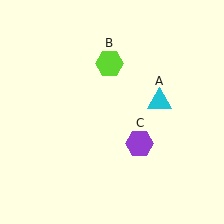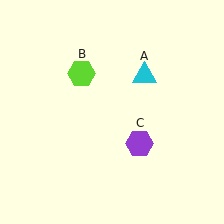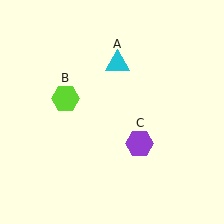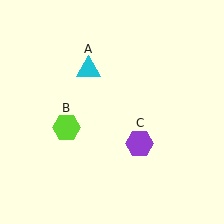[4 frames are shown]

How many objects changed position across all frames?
2 objects changed position: cyan triangle (object A), lime hexagon (object B).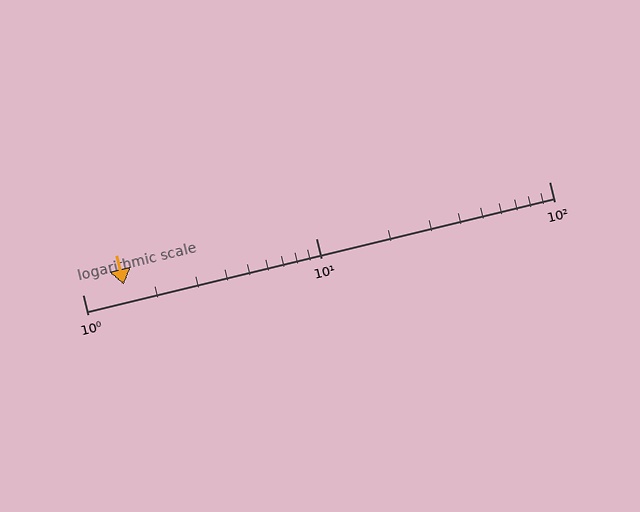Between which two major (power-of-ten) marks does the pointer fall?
The pointer is between 1 and 10.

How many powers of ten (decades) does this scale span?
The scale spans 2 decades, from 1 to 100.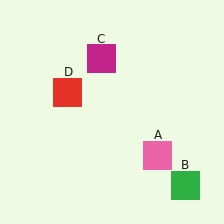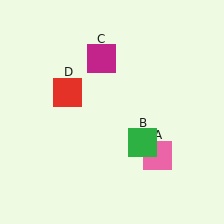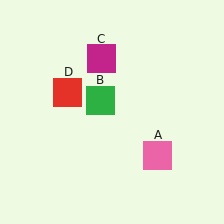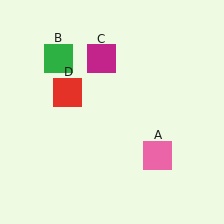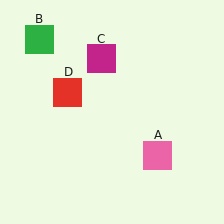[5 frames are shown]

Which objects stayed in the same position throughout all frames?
Pink square (object A) and magenta square (object C) and red square (object D) remained stationary.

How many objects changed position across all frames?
1 object changed position: green square (object B).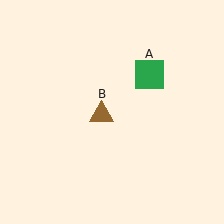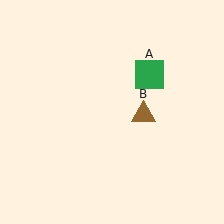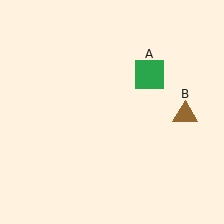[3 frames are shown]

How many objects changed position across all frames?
1 object changed position: brown triangle (object B).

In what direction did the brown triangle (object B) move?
The brown triangle (object B) moved right.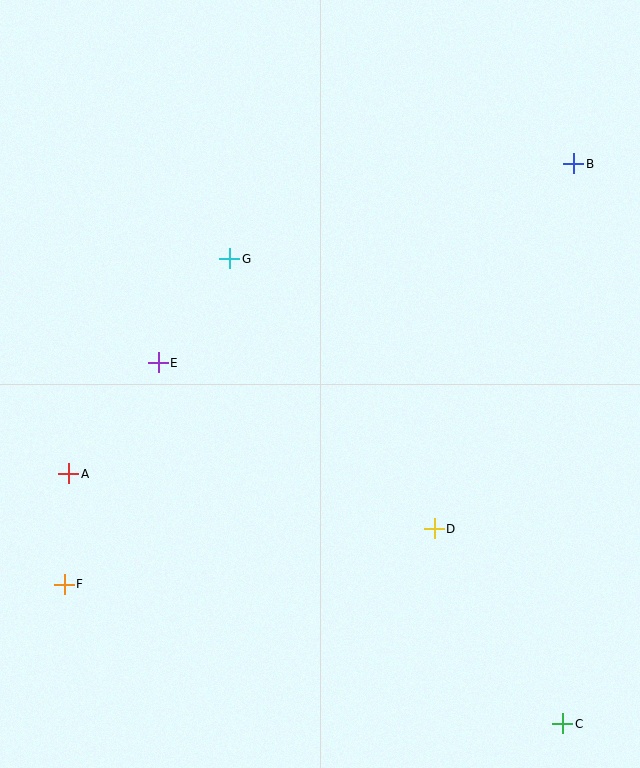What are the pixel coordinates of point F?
Point F is at (64, 584).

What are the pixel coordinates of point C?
Point C is at (563, 724).